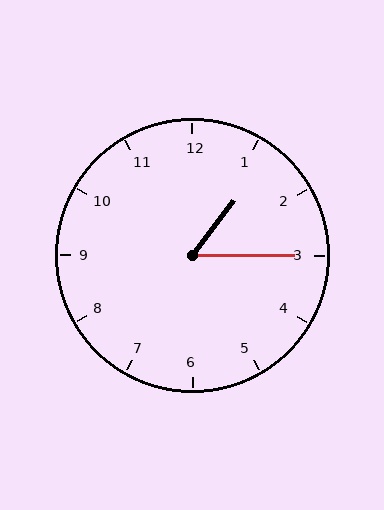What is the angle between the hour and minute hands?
Approximately 52 degrees.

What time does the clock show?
1:15.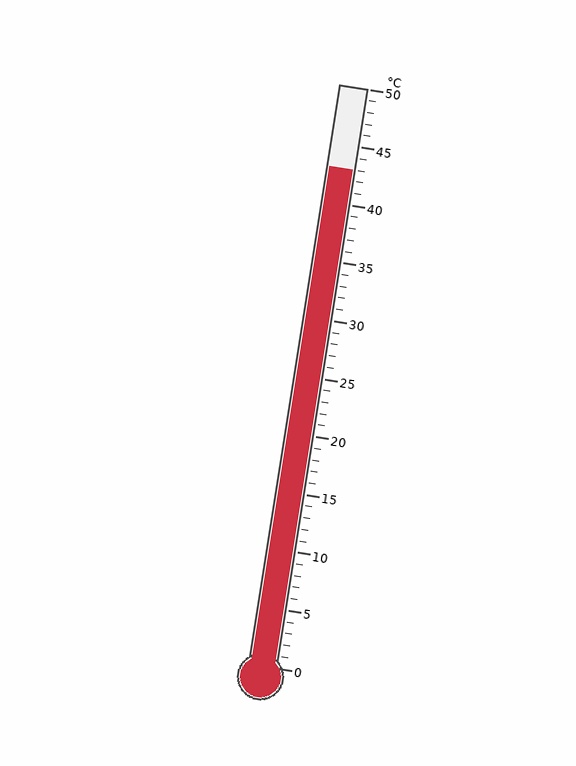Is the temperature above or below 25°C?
The temperature is above 25°C.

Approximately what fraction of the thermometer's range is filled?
The thermometer is filled to approximately 85% of its range.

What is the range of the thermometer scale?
The thermometer scale ranges from 0°C to 50°C.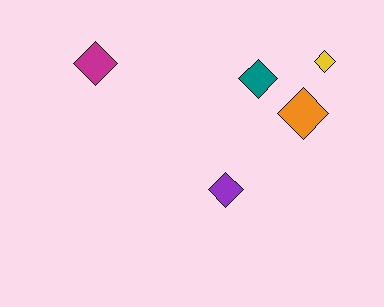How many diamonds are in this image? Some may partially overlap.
There are 5 diamonds.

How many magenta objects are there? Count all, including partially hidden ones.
There is 1 magenta object.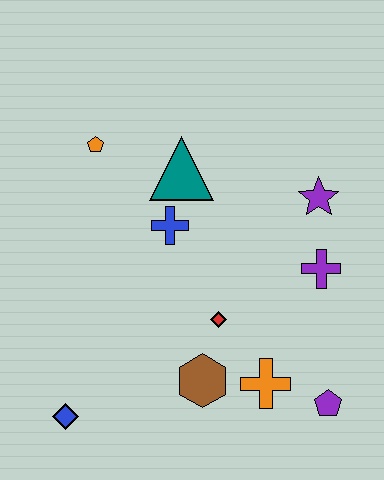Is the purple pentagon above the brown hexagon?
No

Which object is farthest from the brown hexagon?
The orange pentagon is farthest from the brown hexagon.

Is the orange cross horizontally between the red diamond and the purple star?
Yes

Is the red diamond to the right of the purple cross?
No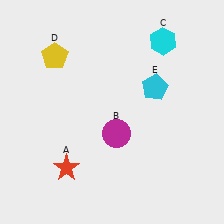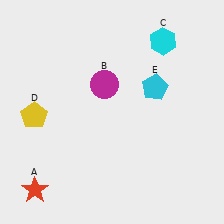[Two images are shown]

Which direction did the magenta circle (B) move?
The magenta circle (B) moved up.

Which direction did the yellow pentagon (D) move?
The yellow pentagon (D) moved down.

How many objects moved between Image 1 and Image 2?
3 objects moved between the two images.